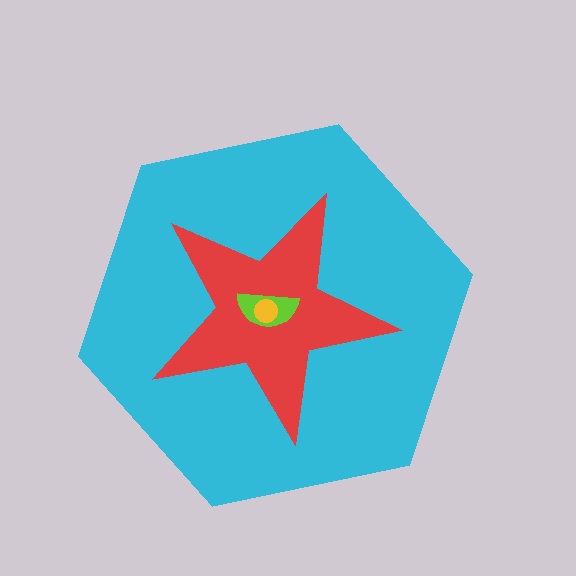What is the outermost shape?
The cyan hexagon.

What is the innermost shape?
The yellow circle.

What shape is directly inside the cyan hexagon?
The red star.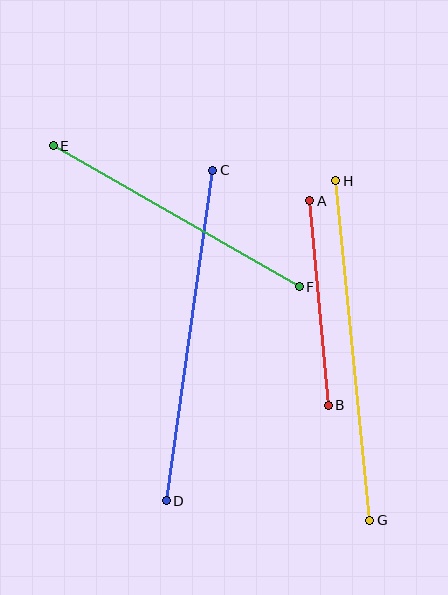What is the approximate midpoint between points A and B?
The midpoint is at approximately (319, 303) pixels.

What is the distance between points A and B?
The distance is approximately 206 pixels.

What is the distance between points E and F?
The distance is approximately 283 pixels.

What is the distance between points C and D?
The distance is approximately 334 pixels.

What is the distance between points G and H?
The distance is approximately 341 pixels.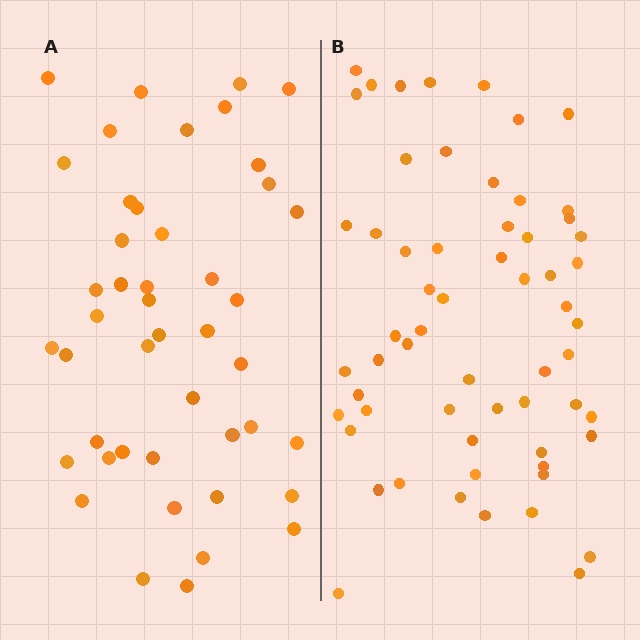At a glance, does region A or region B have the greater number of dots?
Region B (the right region) has more dots.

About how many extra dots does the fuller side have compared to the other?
Region B has approximately 15 more dots than region A.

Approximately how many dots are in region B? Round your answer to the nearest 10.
About 60 dots.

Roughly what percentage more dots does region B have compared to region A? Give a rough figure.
About 35% more.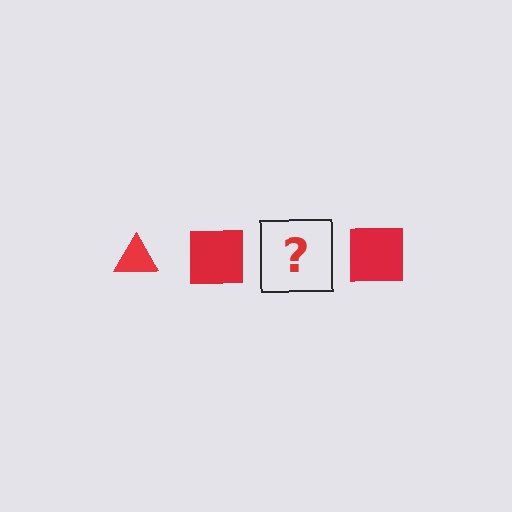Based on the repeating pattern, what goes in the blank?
The blank should be a red triangle.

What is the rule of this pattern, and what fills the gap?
The rule is that the pattern cycles through triangle, square shapes in red. The gap should be filled with a red triangle.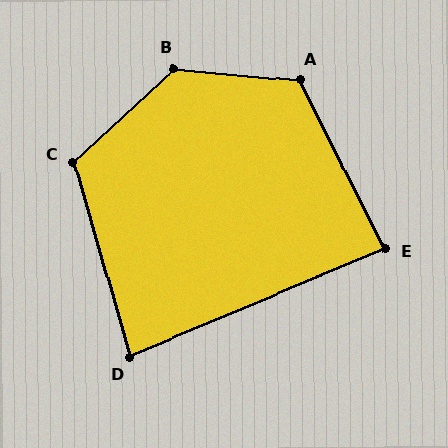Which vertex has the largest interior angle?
B, at approximately 132 degrees.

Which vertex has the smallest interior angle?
D, at approximately 83 degrees.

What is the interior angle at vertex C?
Approximately 117 degrees (obtuse).